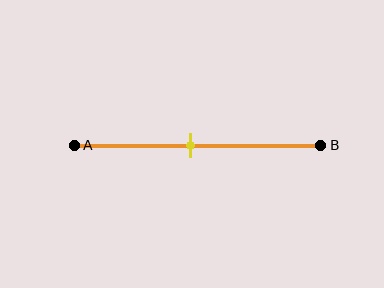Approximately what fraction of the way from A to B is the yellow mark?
The yellow mark is approximately 45% of the way from A to B.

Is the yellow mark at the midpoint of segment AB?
Yes, the mark is approximately at the midpoint.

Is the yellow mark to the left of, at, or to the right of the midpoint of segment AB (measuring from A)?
The yellow mark is approximately at the midpoint of segment AB.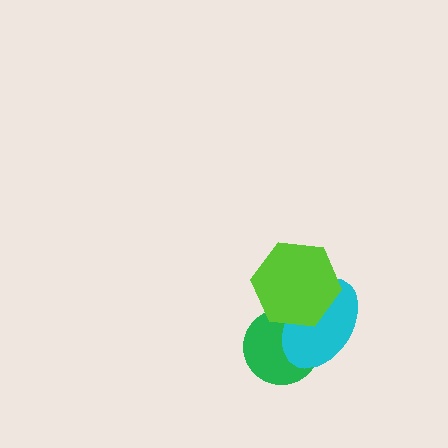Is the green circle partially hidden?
Yes, it is partially covered by another shape.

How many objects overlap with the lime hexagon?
2 objects overlap with the lime hexagon.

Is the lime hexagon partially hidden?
No, no other shape covers it.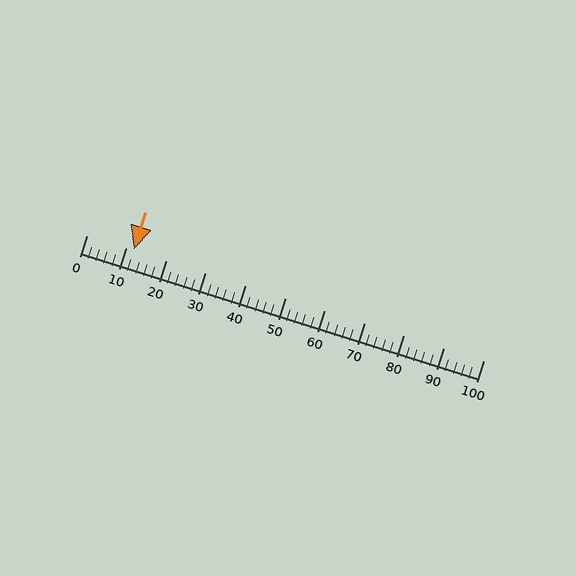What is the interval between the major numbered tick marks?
The major tick marks are spaced 10 units apart.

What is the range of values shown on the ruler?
The ruler shows values from 0 to 100.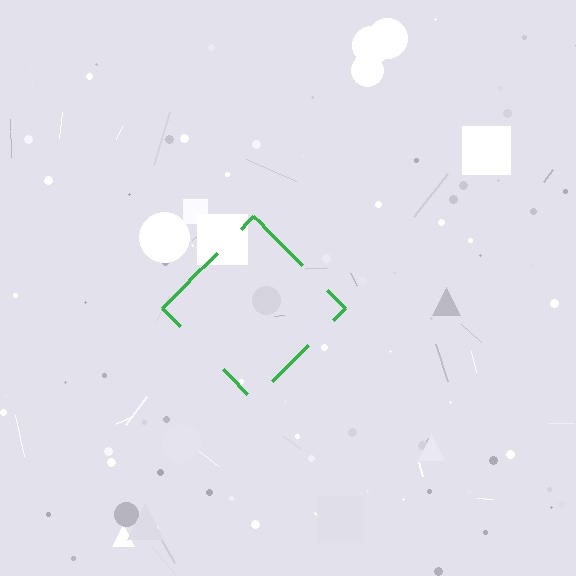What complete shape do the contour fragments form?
The contour fragments form a diamond.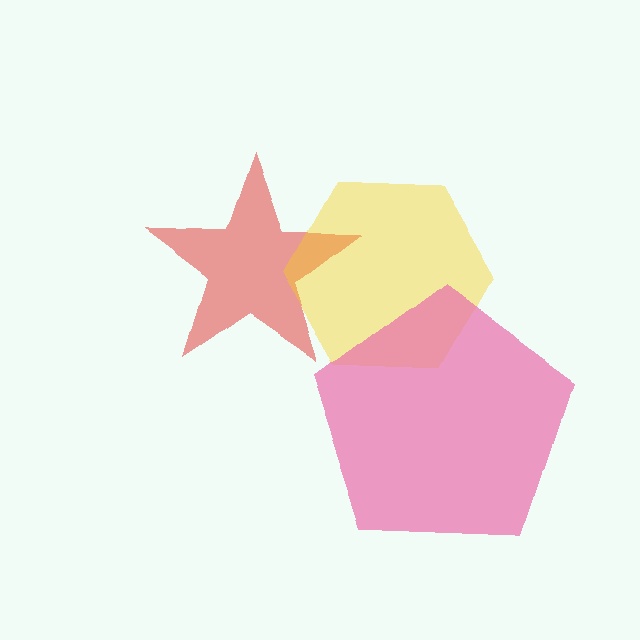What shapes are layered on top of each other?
The layered shapes are: a red star, a yellow hexagon, a pink pentagon.